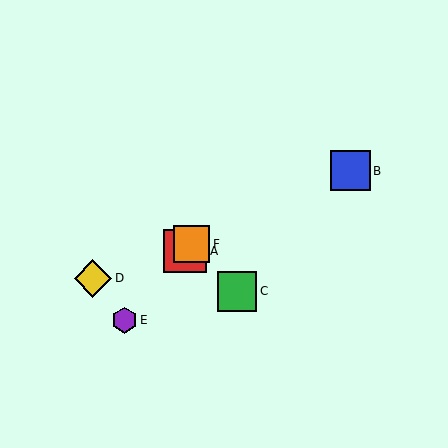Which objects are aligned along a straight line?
Objects A, E, F are aligned along a straight line.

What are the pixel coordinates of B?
Object B is at (350, 171).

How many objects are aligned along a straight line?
3 objects (A, E, F) are aligned along a straight line.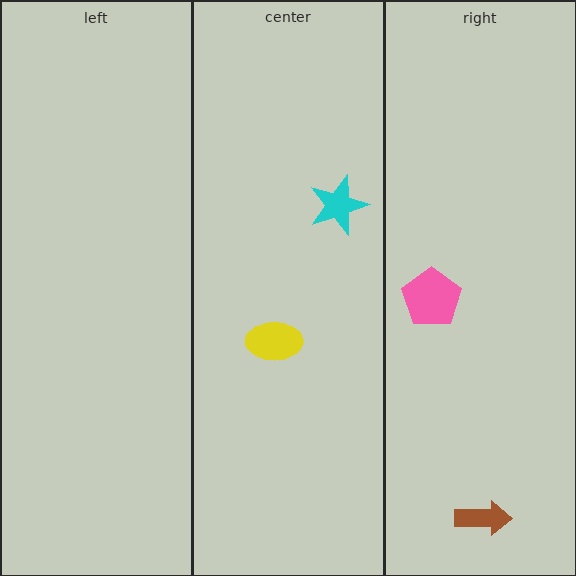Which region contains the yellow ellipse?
The center region.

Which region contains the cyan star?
The center region.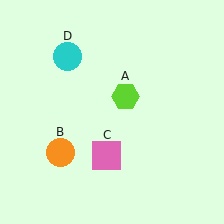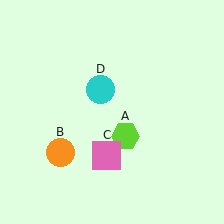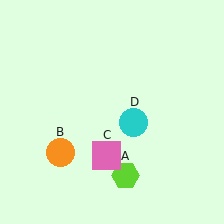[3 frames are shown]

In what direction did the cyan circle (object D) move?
The cyan circle (object D) moved down and to the right.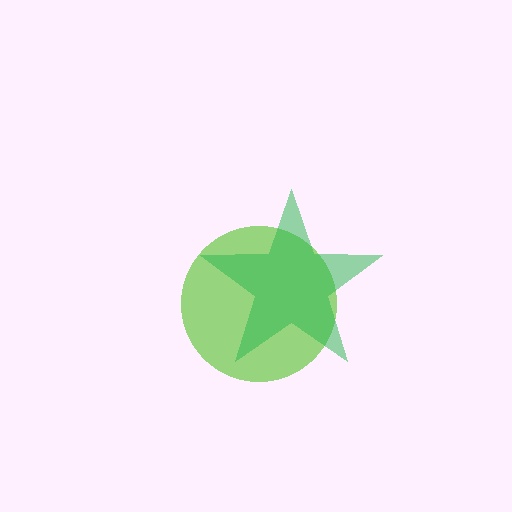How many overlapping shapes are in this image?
There are 2 overlapping shapes in the image.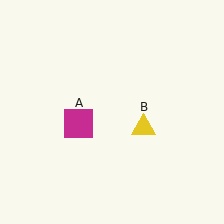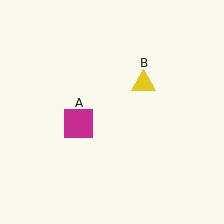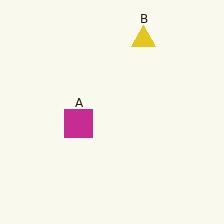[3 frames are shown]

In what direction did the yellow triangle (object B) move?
The yellow triangle (object B) moved up.